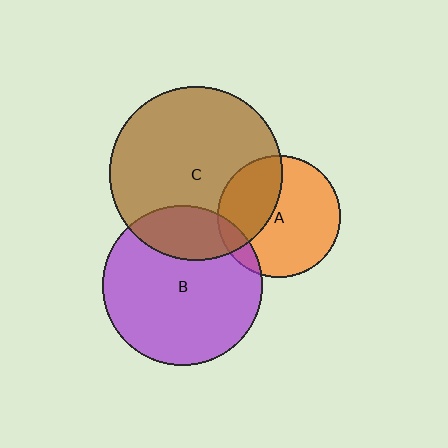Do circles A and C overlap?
Yes.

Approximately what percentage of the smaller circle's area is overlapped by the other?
Approximately 35%.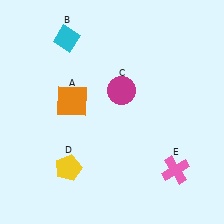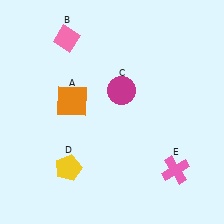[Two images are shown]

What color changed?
The diamond (B) changed from cyan in Image 1 to pink in Image 2.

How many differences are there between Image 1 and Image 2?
There is 1 difference between the two images.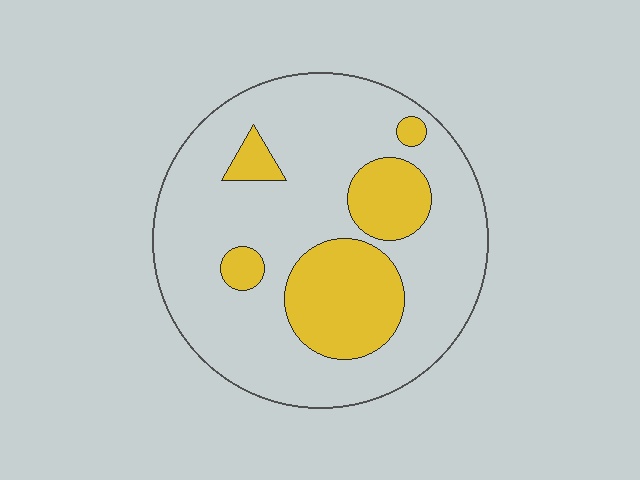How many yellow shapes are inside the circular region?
5.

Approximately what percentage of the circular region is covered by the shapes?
Approximately 25%.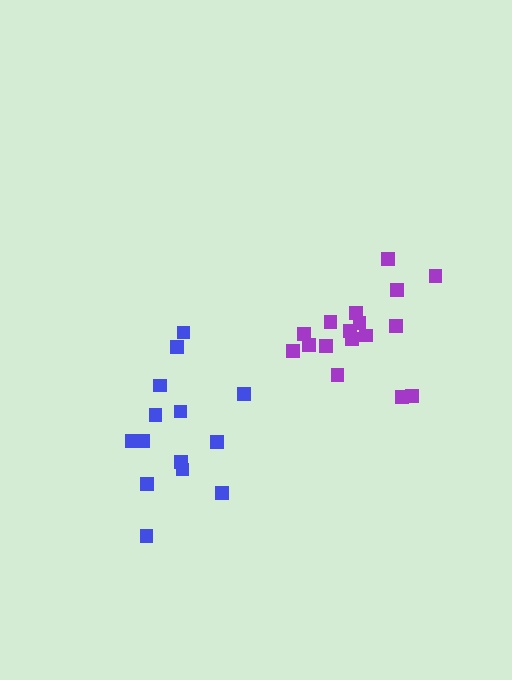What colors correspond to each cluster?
The clusters are colored: purple, blue.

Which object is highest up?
The purple cluster is topmost.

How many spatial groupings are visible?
There are 2 spatial groupings.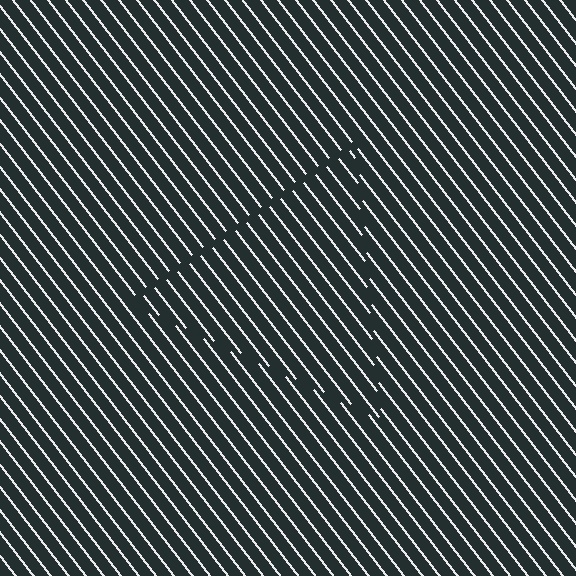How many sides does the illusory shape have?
3 sides — the line-ends trace a triangle.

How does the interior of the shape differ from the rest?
The interior of the shape contains the same grating, shifted by half a period — the contour is defined by the phase discontinuity where line-ends from the inner and outer gratings abut.